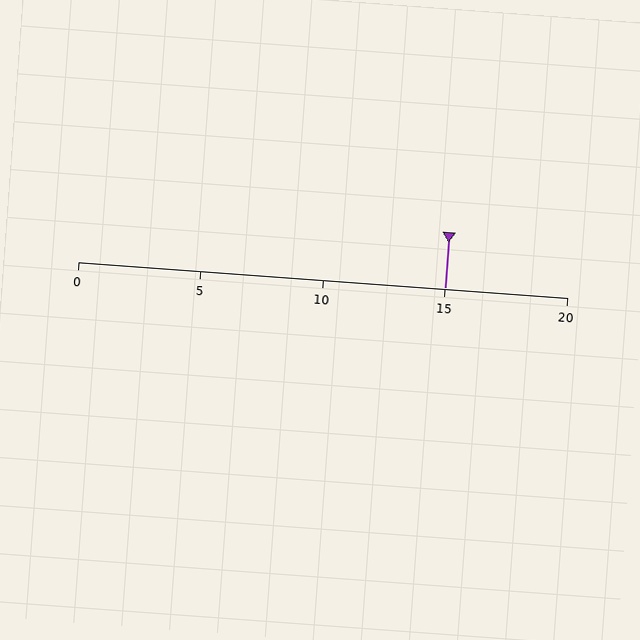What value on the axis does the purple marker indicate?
The marker indicates approximately 15.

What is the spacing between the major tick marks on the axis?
The major ticks are spaced 5 apart.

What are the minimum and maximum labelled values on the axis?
The axis runs from 0 to 20.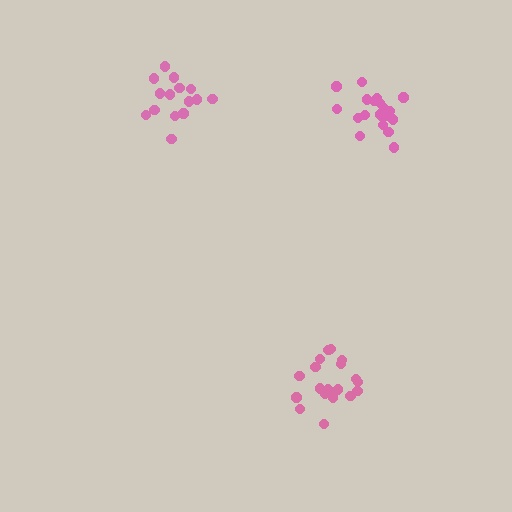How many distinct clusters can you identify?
There are 3 distinct clusters.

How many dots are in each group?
Group 1: 20 dots, Group 2: 20 dots, Group 3: 15 dots (55 total).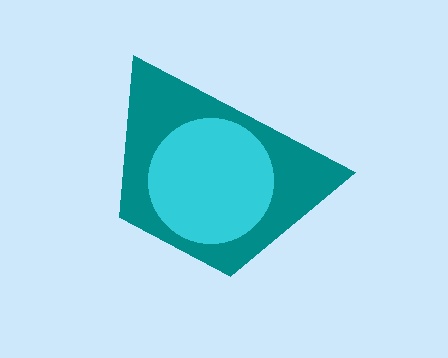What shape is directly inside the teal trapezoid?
The cyan circle.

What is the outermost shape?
The teal trapezoid.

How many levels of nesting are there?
2.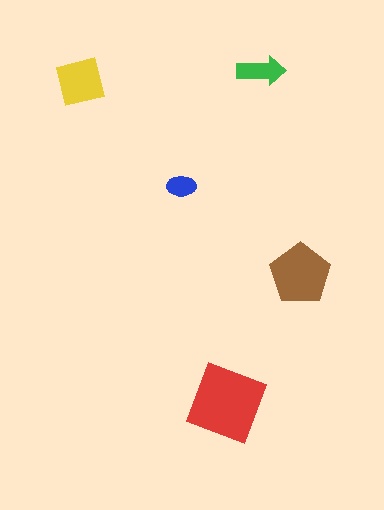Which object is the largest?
The red square.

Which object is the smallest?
The blue ellipse.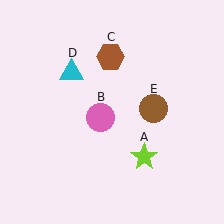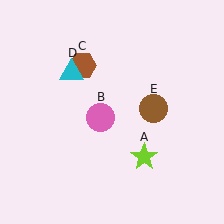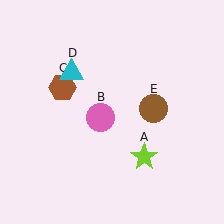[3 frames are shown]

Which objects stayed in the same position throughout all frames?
Lime star (object A) and pink circle (object B) and cyan triangle (object D) and brown circle (object E) remained stationary.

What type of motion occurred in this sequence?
The brown hexagon (object C) rotated counterclockwise around the center of the scene.